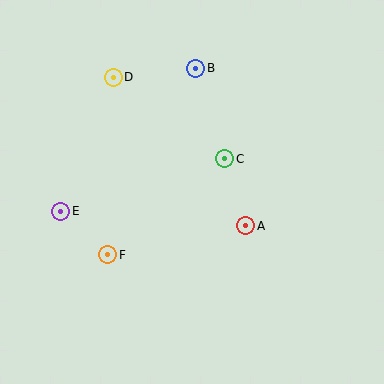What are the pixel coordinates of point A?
Point A is at (246, 226).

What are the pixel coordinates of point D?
Point D is at (113, 77).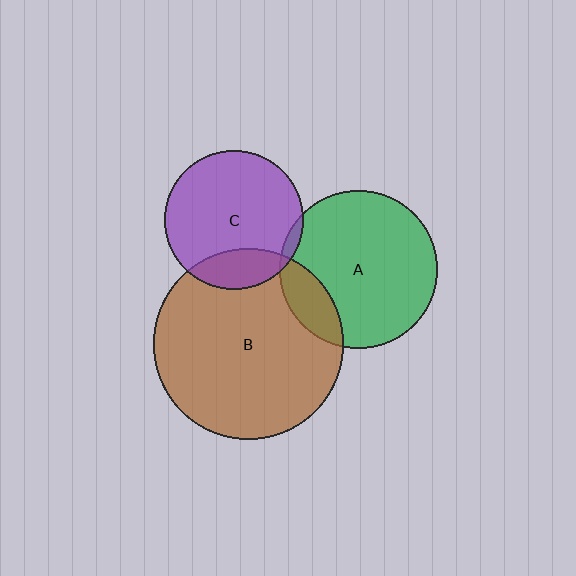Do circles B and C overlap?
Yes.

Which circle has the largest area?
Circle B (brown).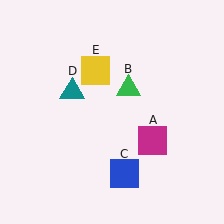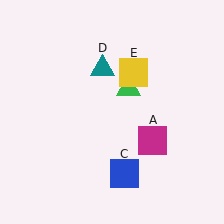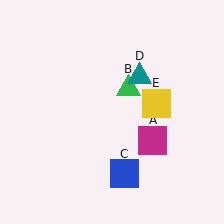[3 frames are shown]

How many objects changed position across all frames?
2 objects changed position: teal triangle (object D), yellow square (object E).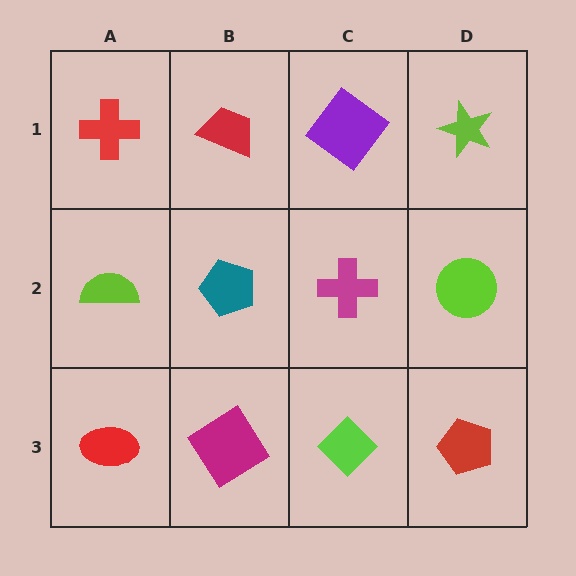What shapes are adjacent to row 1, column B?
A teal pentagon (row 2, column B), a red cross (row 1, column A), a purple diamond (row 1, column C).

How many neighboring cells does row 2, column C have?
4.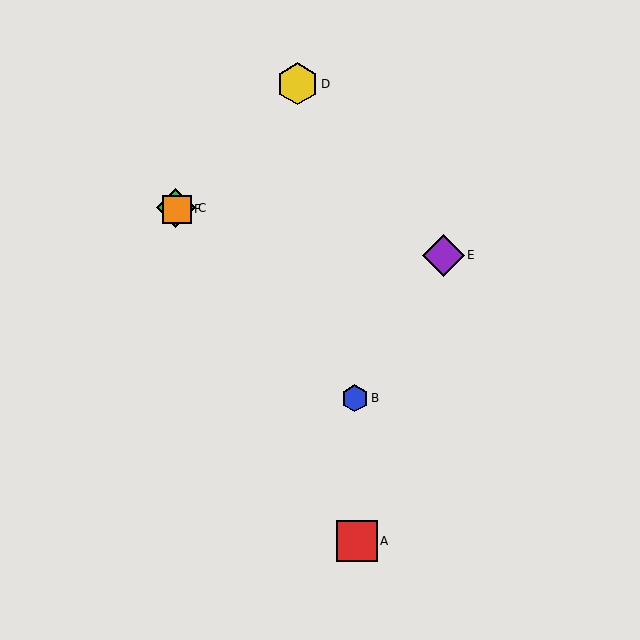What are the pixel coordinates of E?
Object E is at (443, 255).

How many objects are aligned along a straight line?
3 objects (B, C, F) are aligned along a straight line.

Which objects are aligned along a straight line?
Objects B, C, F are aligned along a straight line.